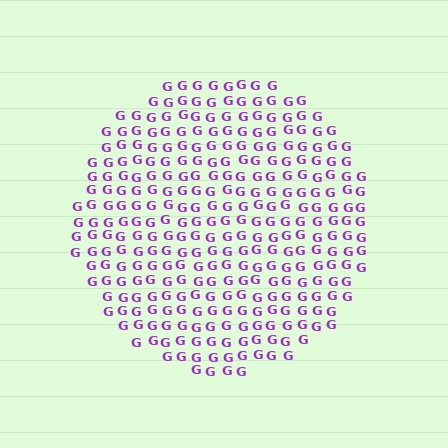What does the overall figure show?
The overall figure shows a circle.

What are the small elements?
The small elements are letter G's.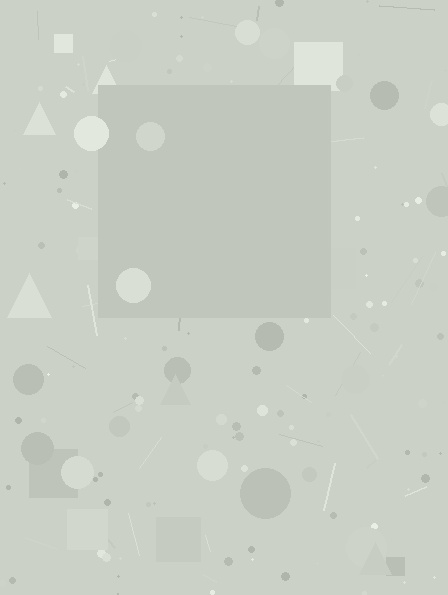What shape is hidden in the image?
A square is hidden in the image.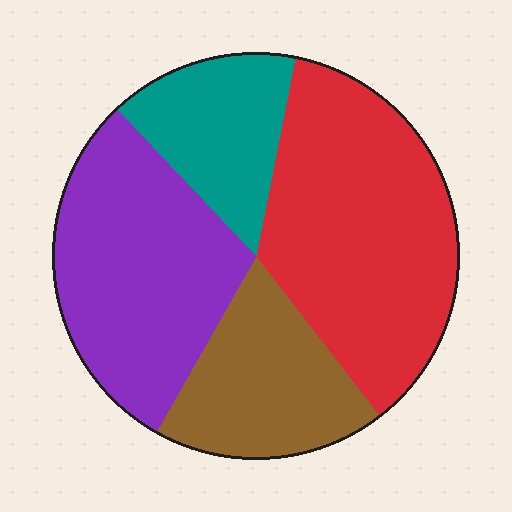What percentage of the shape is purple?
Purple takes up between a sixth and a third of the shape.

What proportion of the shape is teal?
Teal covers 15% of the shape.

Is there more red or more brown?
Red.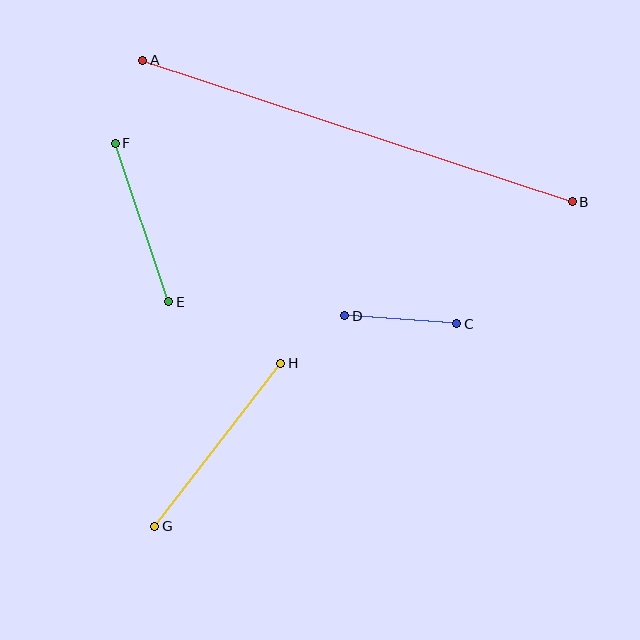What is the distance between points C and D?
The distance is approximately 112 pixels.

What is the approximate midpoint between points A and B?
The midpoint is at approximately (357, 131) pixels.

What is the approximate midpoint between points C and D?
The midpoint is at approximately (401, 320) pixels.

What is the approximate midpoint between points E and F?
The midpoint is at approximately (142, 222) pixels.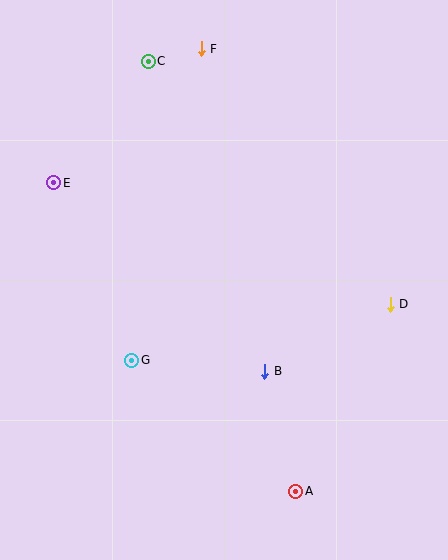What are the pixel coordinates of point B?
Point B is at (265, 371).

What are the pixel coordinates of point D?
Point D is at (390, 304).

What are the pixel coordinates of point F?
Point F is at (201, 49).